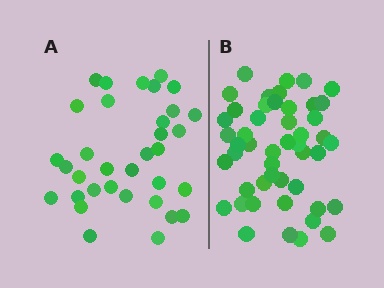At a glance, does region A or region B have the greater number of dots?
Region B (the right region) has more dots.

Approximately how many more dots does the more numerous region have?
Region B has approximately 15 more dots than region A.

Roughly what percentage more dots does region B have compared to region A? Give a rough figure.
About 40% more.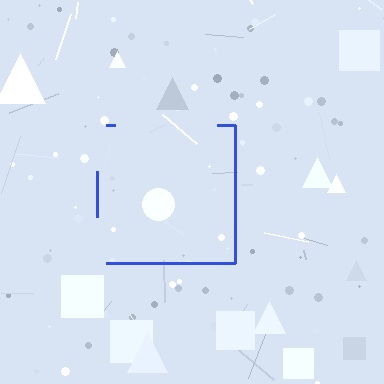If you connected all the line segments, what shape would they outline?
They would outline a square.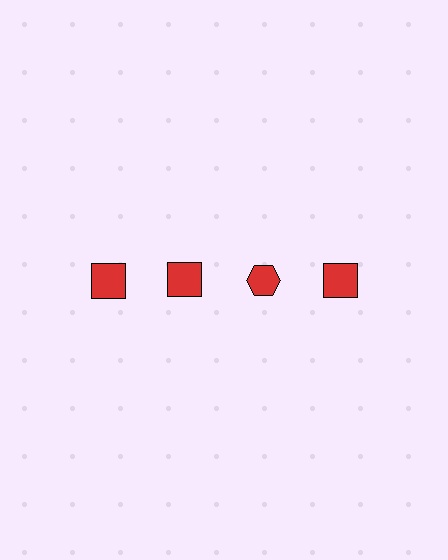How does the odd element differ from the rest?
It has a different shape: hexagon instead of square.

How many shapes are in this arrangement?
There are 4 shapes arranged in a grid pattern.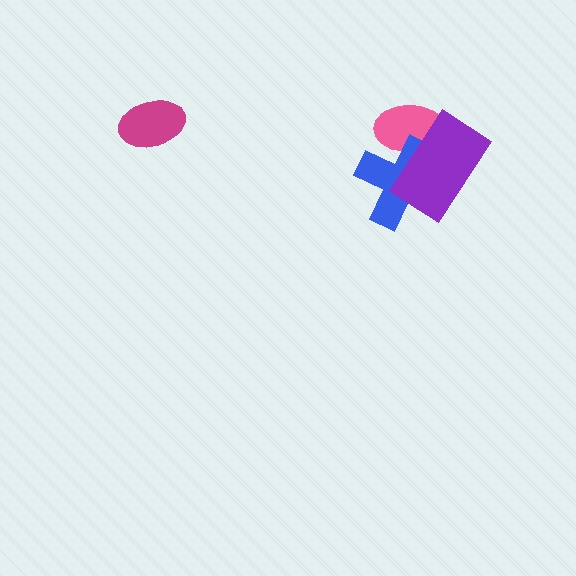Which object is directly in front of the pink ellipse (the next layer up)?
The blue cross is directly in front of the pink ellipse.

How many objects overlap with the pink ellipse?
2 objects overlap with the pink ellipse.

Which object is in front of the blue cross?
The purple rectangle is in front of the blue cross.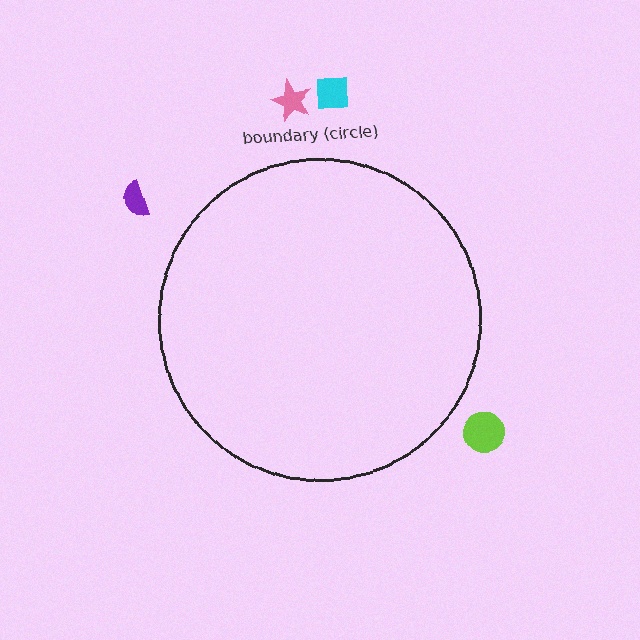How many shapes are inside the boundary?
0 inside, 4 outside.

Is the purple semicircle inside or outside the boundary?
Outside.